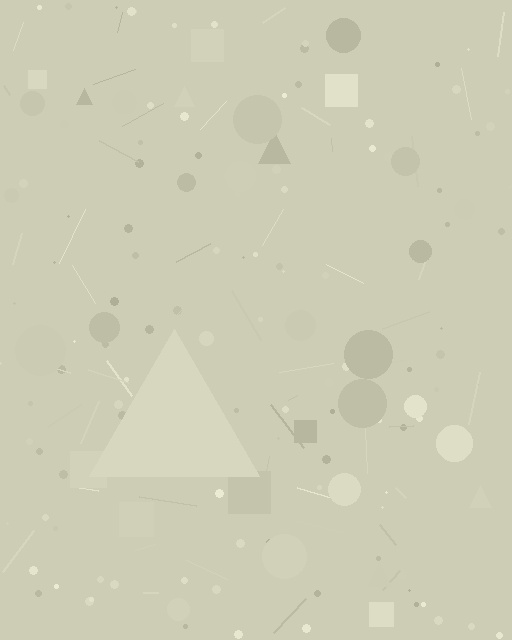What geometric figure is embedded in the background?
A triangle is embedded in the background.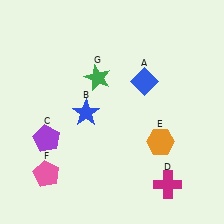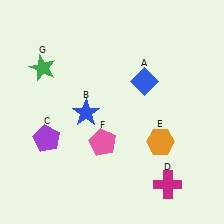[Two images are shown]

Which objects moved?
The objects that moved are: the pink pentagon (F), the green star (G).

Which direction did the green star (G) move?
The green star (G) moved left.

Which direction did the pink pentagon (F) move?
The pink pentagon (F) moved right.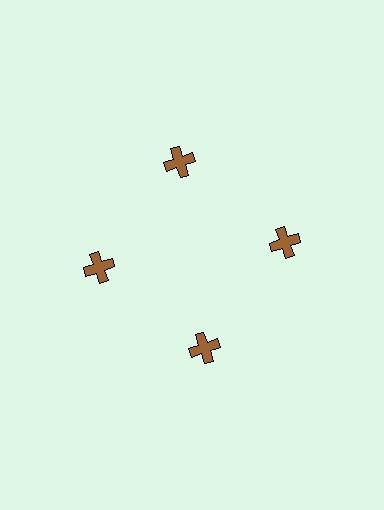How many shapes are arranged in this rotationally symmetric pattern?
There are 4 shapes, arranged in 4 groups of 1.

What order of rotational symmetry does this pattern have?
This pattern has 4-fold rotational symmetry.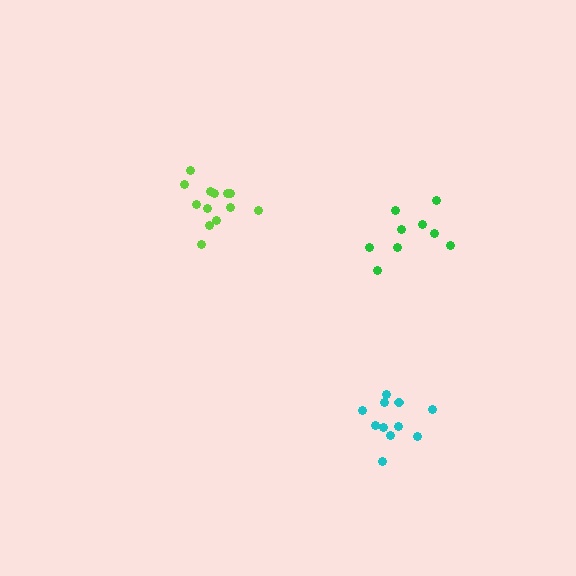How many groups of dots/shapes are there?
There are 3 groups.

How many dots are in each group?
Group 1: 11 dots, Group 2: 13 dots, Group 3: 9 dots (33 total).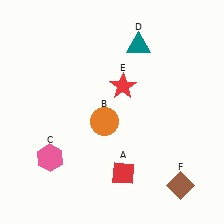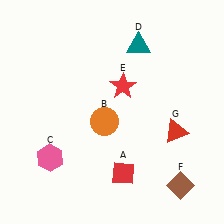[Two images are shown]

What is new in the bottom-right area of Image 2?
A red triangle (G) was added in the bottom-right area of Image 2.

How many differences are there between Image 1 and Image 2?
There is 1 difference between the two images.